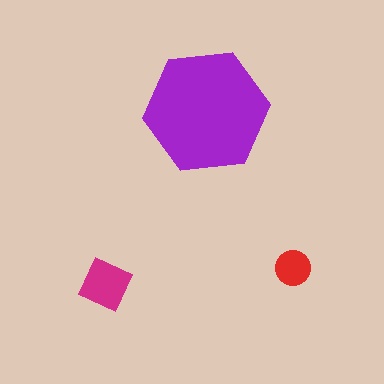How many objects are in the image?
There are 3 objects in the image.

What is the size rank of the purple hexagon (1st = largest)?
1st.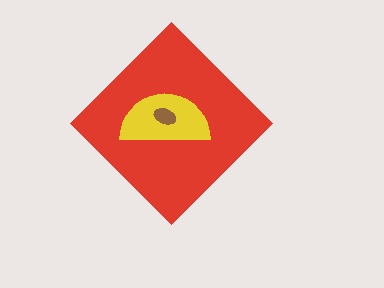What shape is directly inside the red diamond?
The yellow semicircle.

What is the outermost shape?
The red diamond.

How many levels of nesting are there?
3.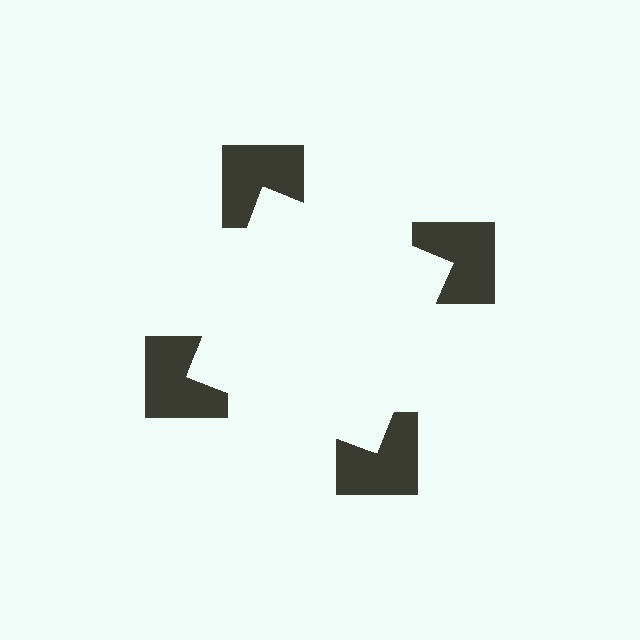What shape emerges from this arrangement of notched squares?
An illusory square — its edges are inferred from the aligned wedge cuts in the notched squares, not physically drawn.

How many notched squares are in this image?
There are 4 — one at each vertex of the illusory square.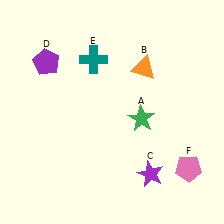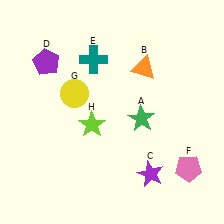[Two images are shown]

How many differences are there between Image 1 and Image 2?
There are 2 differences between the two images.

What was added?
A yellow circle (G), a lime star (H) were added in Image 2.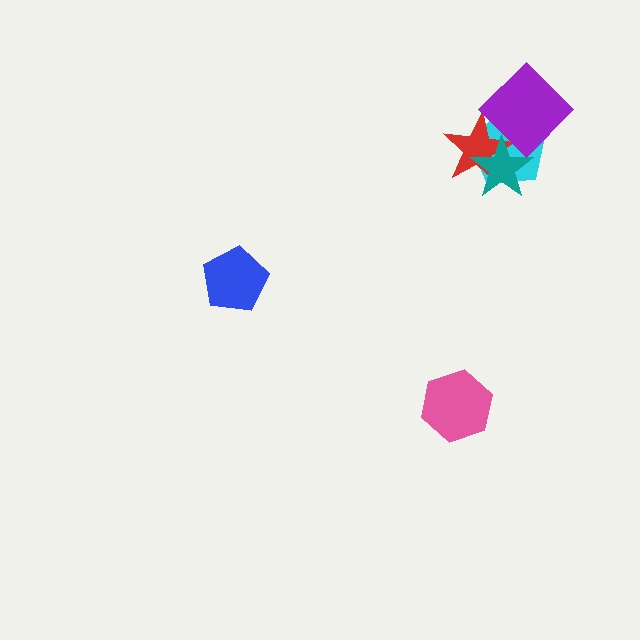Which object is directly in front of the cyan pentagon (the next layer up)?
The red star is directly in front of the cyan pentagon.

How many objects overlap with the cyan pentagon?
3 objects overlap with the cyan pentagon.